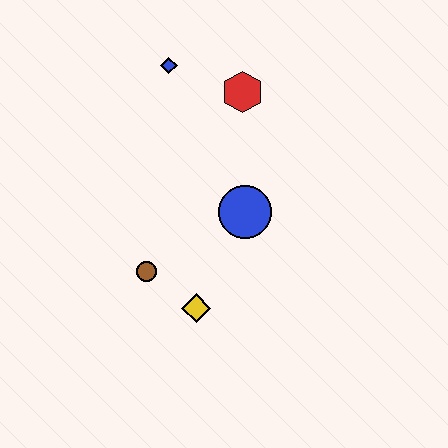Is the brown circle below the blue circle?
Yes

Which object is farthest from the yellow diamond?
The blue diamond is farthest from the yellow diamond.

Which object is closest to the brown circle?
The yellow diamond is closest to the brown circle.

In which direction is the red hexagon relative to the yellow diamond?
The red hexagon is above the yellow diamond.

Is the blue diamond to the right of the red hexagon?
No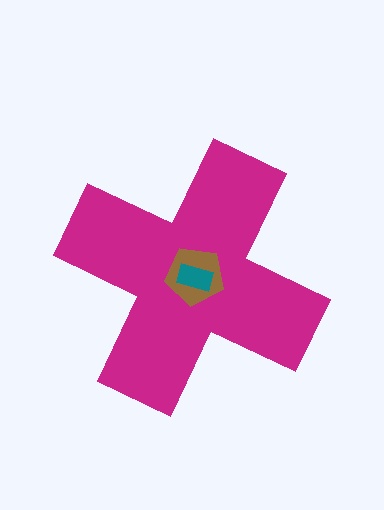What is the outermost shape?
The magenta cross.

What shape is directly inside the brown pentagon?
The teal rectangle.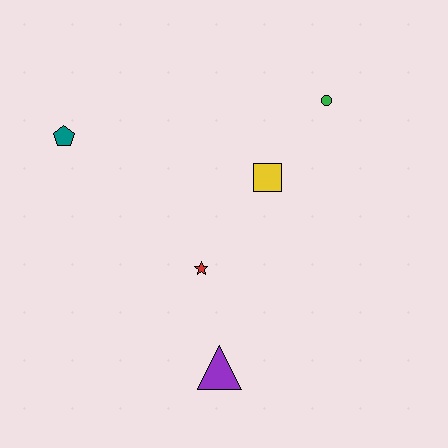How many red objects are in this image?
There is 1 red object.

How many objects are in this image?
There are 5 objects.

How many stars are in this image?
There is 1 star.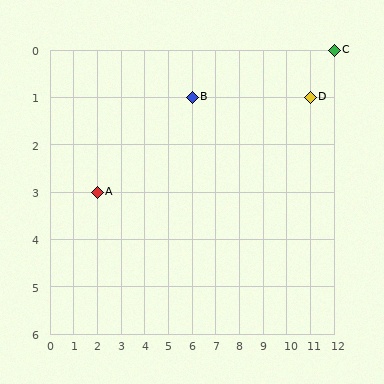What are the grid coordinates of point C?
Point C is at grid coordinates (12, 0).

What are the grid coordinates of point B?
Point B is at grid coordinates (6, 1).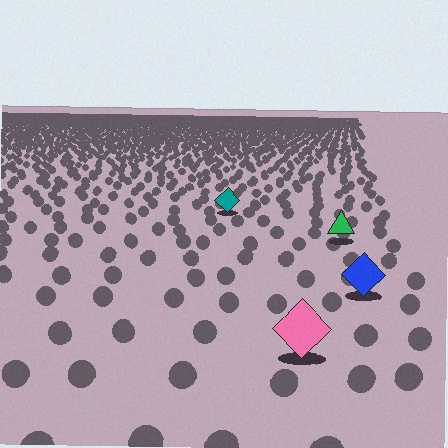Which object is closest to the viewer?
The pink diamond is closest. The texture marks near it are larger and more spread out.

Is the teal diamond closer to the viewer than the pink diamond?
No. The pink diamond is closer — you can tell from the texture gradient: the ground texture is coarser near it.